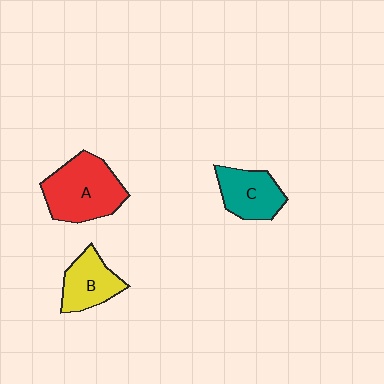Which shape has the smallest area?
Shape B (yellow).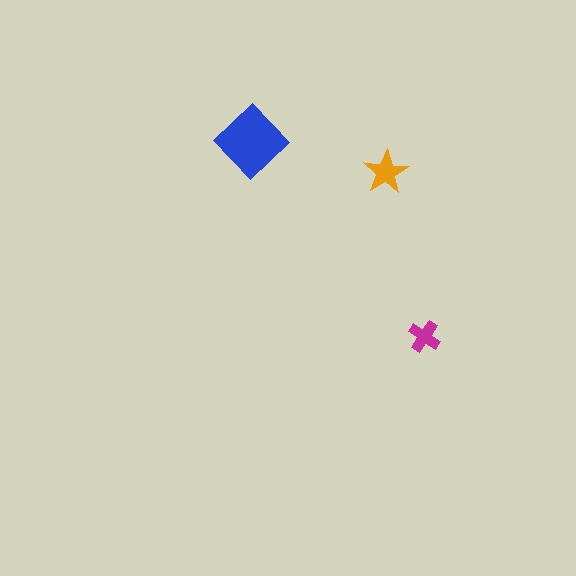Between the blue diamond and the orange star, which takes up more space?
The blue diamond.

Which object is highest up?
The blue diamond is topmost.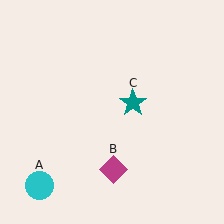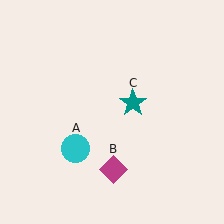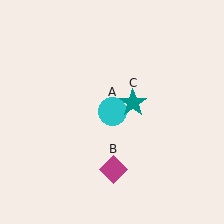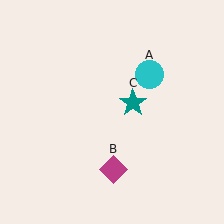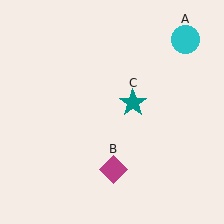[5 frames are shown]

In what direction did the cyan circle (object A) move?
The cyan circle (object A) moved up and to the right.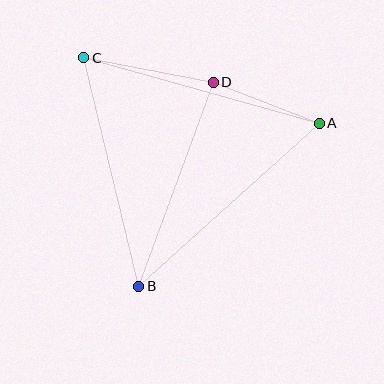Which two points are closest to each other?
Points A and D are closest to each other.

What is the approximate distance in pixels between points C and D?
The distance between C and D is approximately 132 pixels.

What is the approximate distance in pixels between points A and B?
The distance between A and B is approximately 243 pixels.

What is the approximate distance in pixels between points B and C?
The distance between B and C is approximately 235 pixels.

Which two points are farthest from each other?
Points A and C are farthest from each other.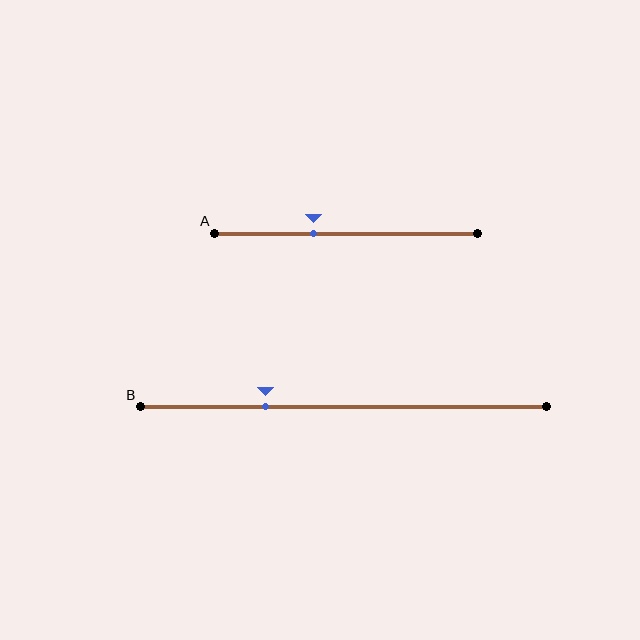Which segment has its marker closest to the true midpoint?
Segment A has its marker closest to the true midpoint.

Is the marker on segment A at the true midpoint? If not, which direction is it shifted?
No, the marker on segment A is shifted to the left by about 12% of the segment length.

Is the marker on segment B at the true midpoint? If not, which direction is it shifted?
No, the marker on segment B is shifted to the left by about 19% of the segment length.